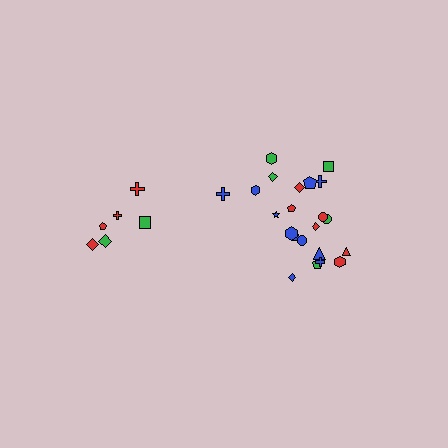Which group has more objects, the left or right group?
The right group.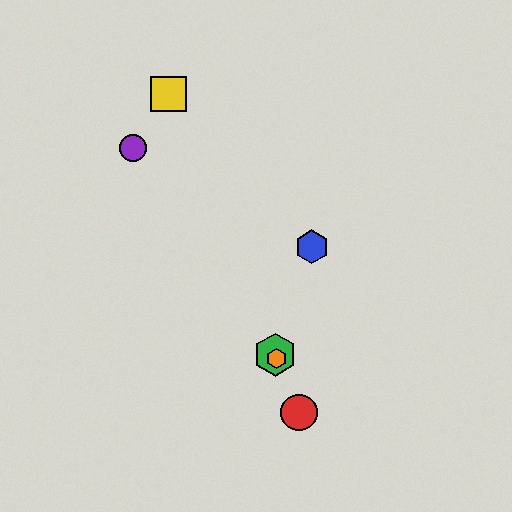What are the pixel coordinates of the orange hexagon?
The orange hexagon is at (277, 358).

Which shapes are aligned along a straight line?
The red circle, the green hexagon, the yellow square, the orange hexagon are aligned along a straight line.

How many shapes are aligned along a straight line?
4 shapes (the red circle, the green hexagon, the yellow square, the orange hexagon) are aligned along a straight line.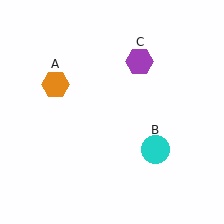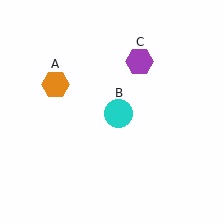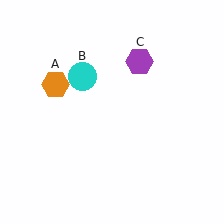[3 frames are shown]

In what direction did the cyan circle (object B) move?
The cyan circle (object B) moved up and to the left.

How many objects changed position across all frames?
1 object changed position: cyan circle (object B).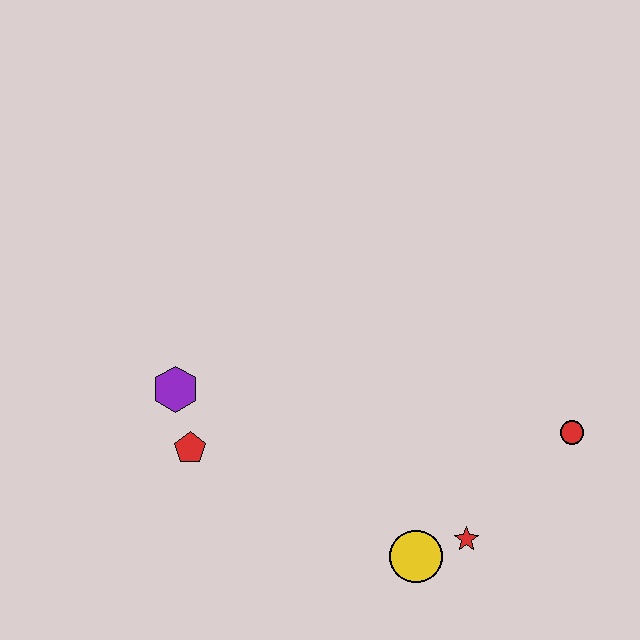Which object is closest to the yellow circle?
The red star is closest to the yellow circle.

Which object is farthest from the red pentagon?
The red circle is farthest from the red pentagon.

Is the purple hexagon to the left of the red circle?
Yes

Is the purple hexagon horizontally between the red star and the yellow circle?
No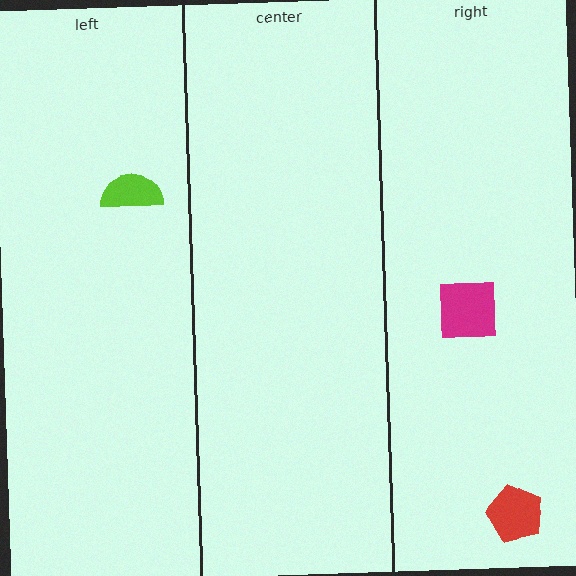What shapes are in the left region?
The lime semicircle.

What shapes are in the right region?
The red pentagon, the magenta square.